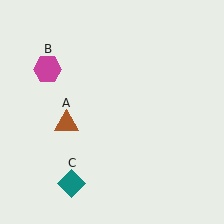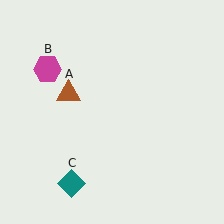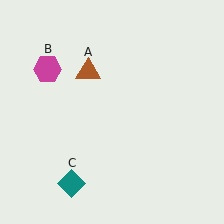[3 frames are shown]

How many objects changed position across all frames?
1 object changed position: brown triangle (object A).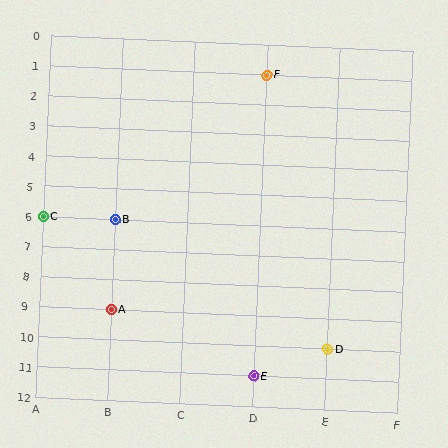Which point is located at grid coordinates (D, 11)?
Point E is at (D, 11).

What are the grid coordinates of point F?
Point F is at grid coordinates (D, 1).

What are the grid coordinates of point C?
Point C is at grid coordinates (A, 6).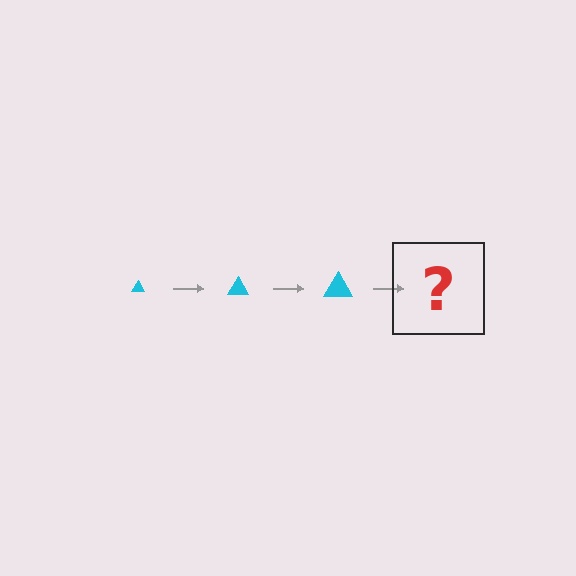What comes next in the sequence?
The next element should be a cyan triangle, larger than the previous one.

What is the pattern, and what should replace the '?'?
The pattern is that the triangle gets progressively larger each step. The '?' should be a cyan triangle, larger than the previous one.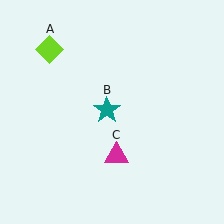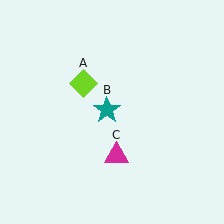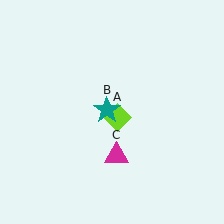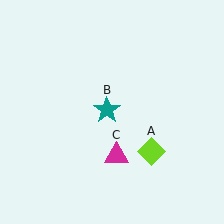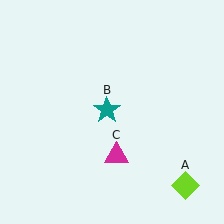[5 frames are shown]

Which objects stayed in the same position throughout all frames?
Teal star (object B) and magenta triangle (object C) remained stationary.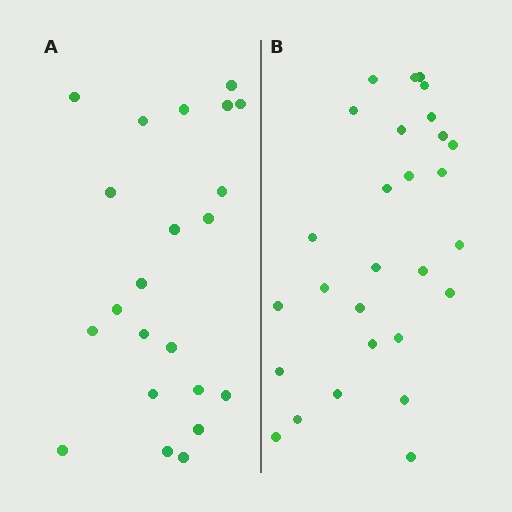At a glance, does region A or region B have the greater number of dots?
Region B (the right region) has more dots.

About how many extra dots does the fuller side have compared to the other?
Region B has about 6 more dots than region A.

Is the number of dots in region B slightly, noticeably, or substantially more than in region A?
Region B has noticeably more, but not dramatically so. The ratio is roughly 1.3 to 1.